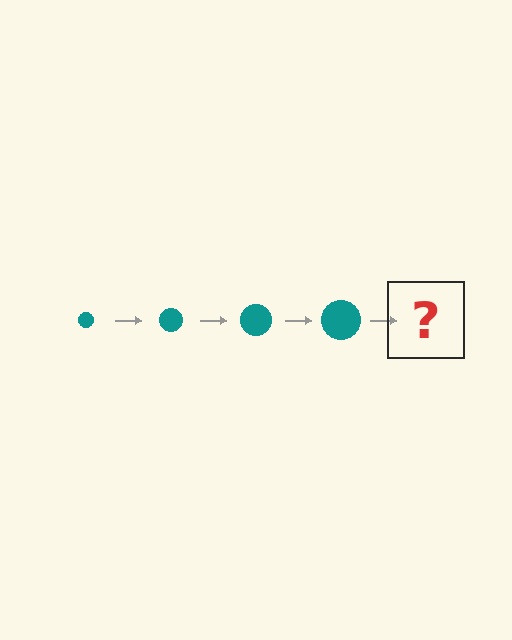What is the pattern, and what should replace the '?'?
The pattern is that the circle gets progressively larger each step. The '?' should be a teal circle, larger than the previous one.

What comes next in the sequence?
The next element should be a teal circle, larger than the previous one.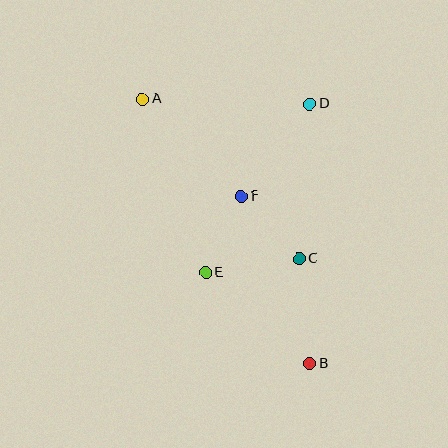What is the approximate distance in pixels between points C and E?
The distance between C and E is approximately 94 pixels.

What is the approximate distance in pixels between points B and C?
The distance between B and C is approximately 106 pixels.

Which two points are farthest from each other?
Points A and B are farthest from each other.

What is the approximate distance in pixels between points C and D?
The distance between C and D is approximately 155 pixels.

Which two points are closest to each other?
Points E and F are closest to each other.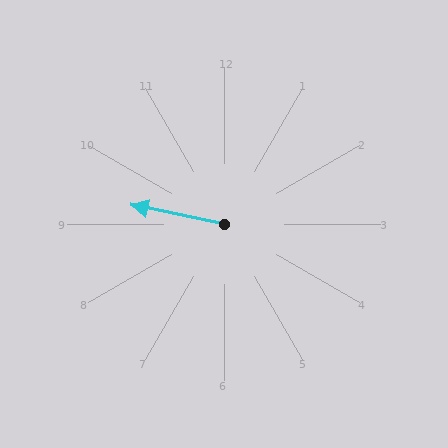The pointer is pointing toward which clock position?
Roughly 9 o'clock.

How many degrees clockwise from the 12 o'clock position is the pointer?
Approximately 282 degrees.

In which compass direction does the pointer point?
West.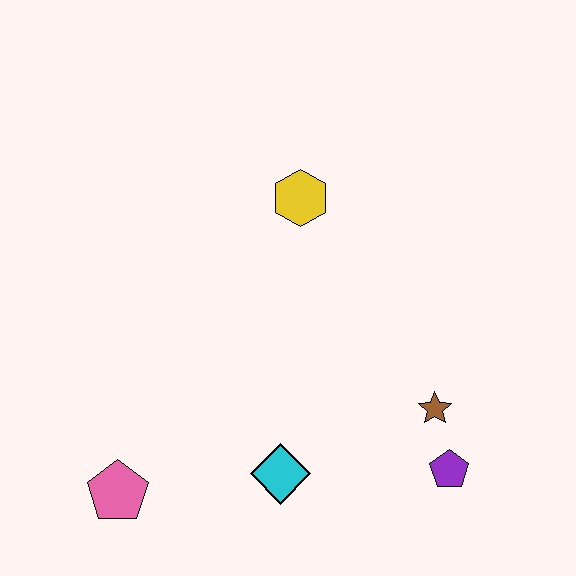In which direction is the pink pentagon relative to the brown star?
The pink pentagon is to the left of the brown star.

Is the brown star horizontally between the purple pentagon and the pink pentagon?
Yes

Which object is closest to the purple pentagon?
The brown star is closest to the purple pentagon.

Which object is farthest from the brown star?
The pink pentagon is farthest from the brown star.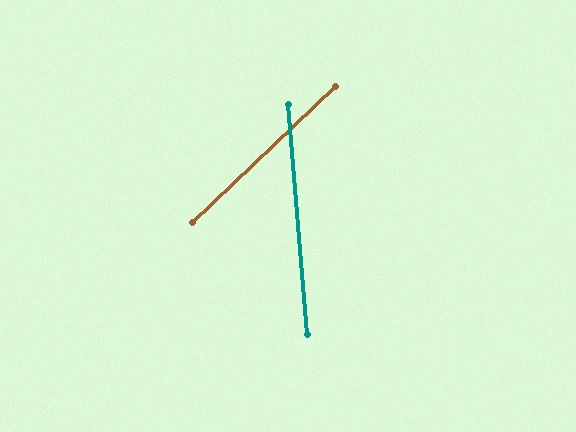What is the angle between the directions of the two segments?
Approximately 51 degrees.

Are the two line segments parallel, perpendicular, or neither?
Neither parallel nor perpendicular — they differ by about 51°.